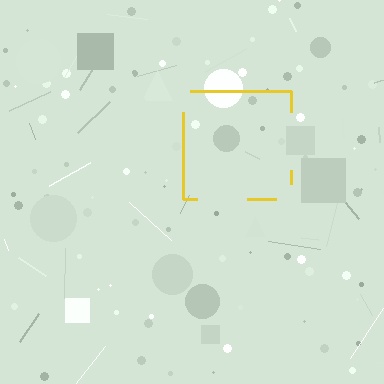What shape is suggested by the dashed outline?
The dashed outline suggests a square.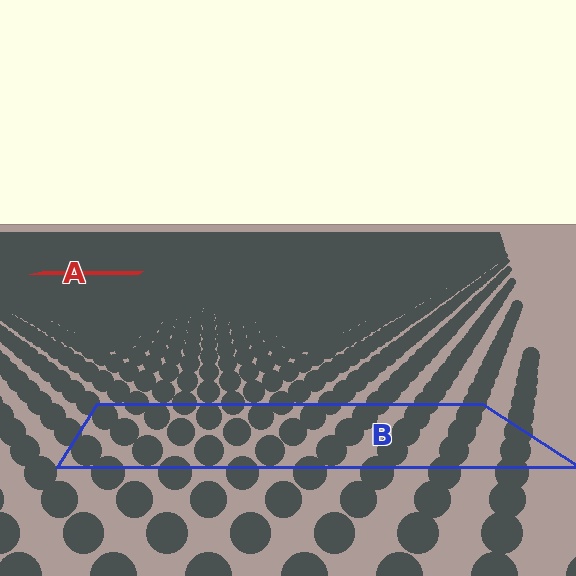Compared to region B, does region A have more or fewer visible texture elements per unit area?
Region A has more texture elements per unit area — they are packed more densely because it is farther away.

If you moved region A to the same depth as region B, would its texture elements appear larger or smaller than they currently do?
They would appear larger. At a closer depth, the same texture elements are projected at a bigger on-screen size.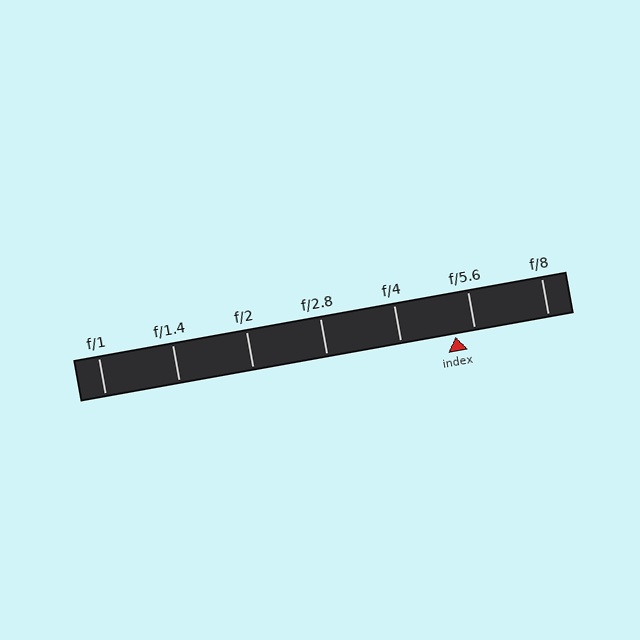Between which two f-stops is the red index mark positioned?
The index mark is between f/4 and f/5.6.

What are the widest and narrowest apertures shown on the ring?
The widest aperture shown is f/1 and the narrowest is f/8.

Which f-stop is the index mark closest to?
The index mark is closest to f/5.6.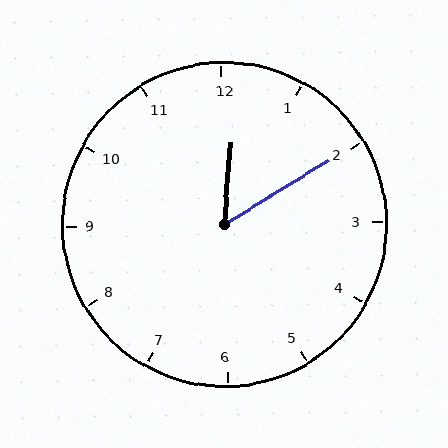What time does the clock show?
12:10.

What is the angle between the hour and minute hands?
Approximately 55 degrees.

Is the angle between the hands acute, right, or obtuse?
It is acute.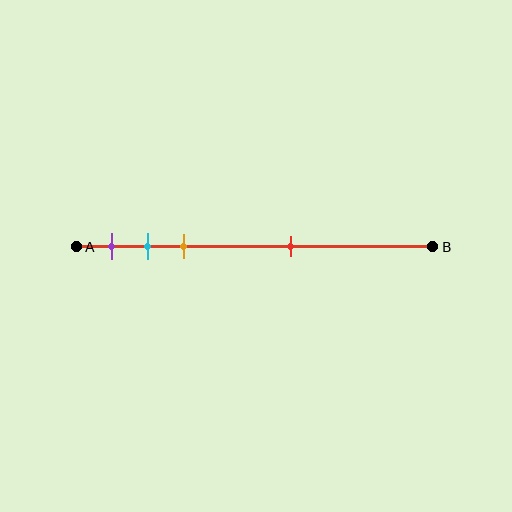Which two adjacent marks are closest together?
The cyan and orange marks are the closest adjacent pair.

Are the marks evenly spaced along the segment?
No, the marks are not evenly spaced.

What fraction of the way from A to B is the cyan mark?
The cyan mark is approximately 20% (0.2) of the way from A to B.